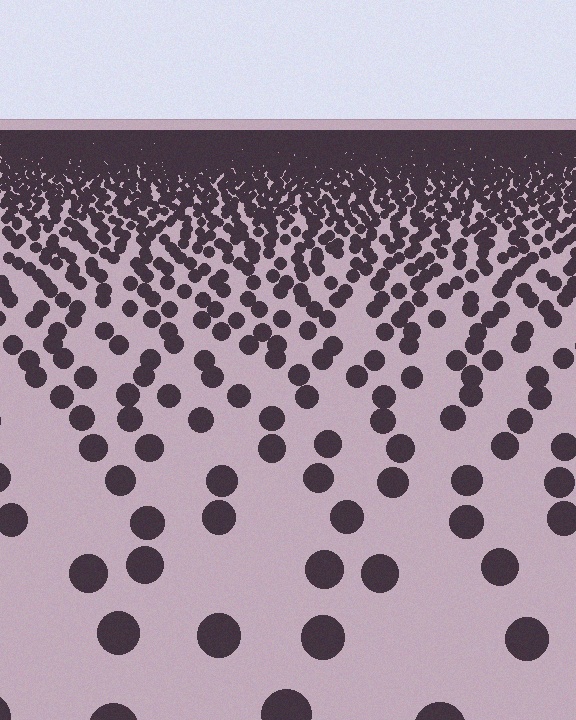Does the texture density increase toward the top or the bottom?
Density increases toward the top.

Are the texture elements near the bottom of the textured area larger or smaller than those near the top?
Larger. Near the bottom, elements are closer to the viewer and appear at a bigger on-screen size.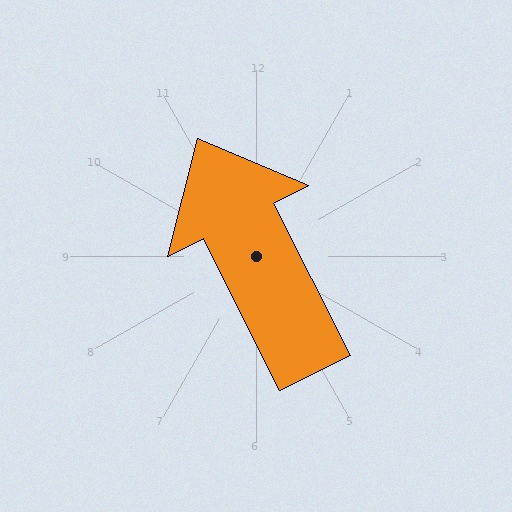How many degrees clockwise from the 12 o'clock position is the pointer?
Approximately 333 degrees.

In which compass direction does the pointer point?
Northwest.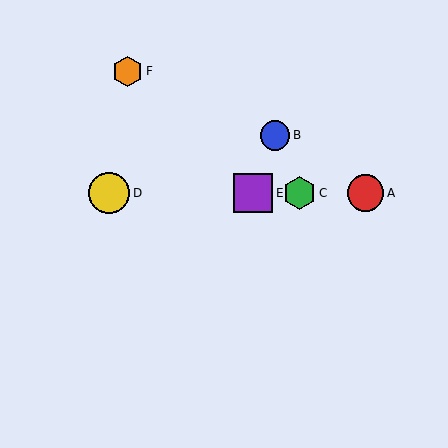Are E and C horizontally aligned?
Yes, both are at y≈193.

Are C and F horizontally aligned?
No, C is at y≈193 and F is at y≈71.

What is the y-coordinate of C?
Object C is at y≈193.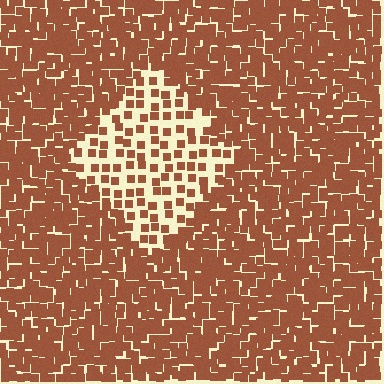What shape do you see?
I see a diamond.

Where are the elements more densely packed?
The elements are more densely packed outside the diamond boundary.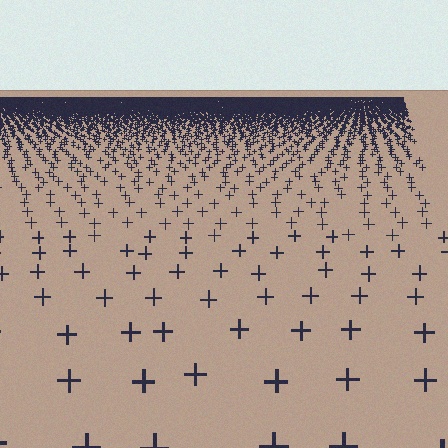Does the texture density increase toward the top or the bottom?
Density increases toward the top.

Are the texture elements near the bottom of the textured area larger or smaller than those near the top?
Larger. Near the bottom, elements are closer to the viewer and appear at a bigger on-screen size.